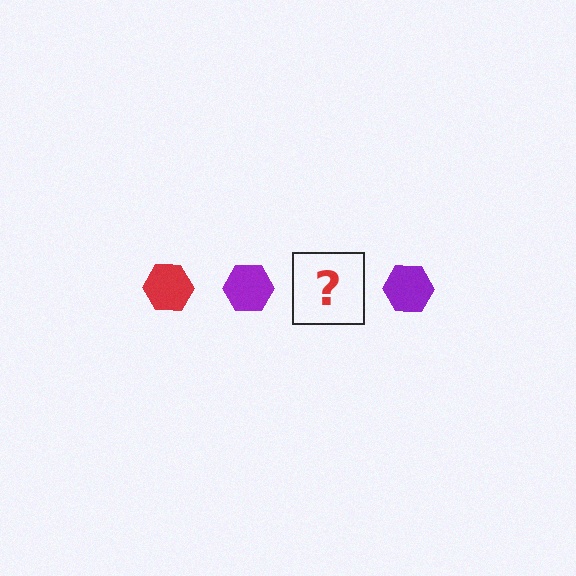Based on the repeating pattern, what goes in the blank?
The blank should be a red hexagon.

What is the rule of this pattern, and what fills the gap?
The rule is that the pattern cycles through red, purple hexagons. The gap should be filled with a red hexagon.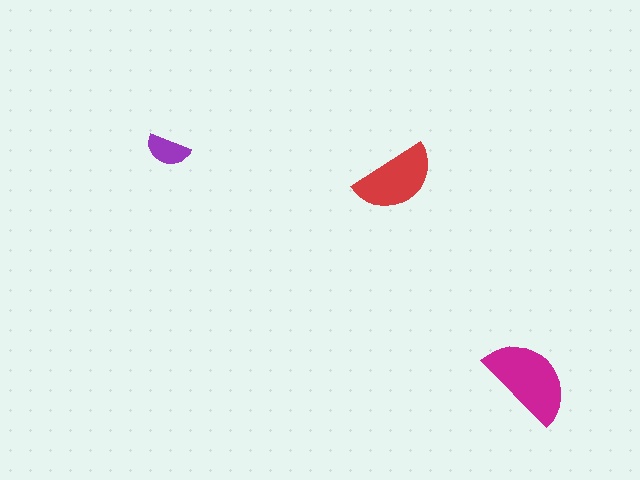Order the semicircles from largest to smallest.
the magenta one, the red one, the purple one.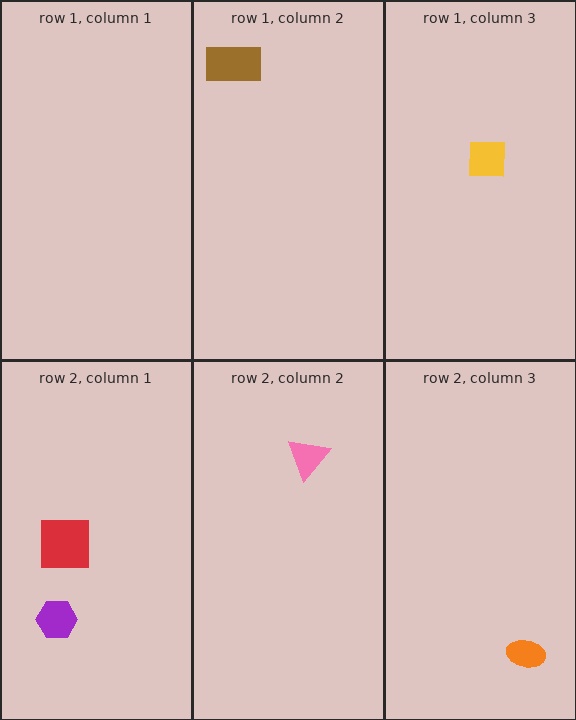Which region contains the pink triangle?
The row 2, column 2 region.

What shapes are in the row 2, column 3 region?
The orange ellipse.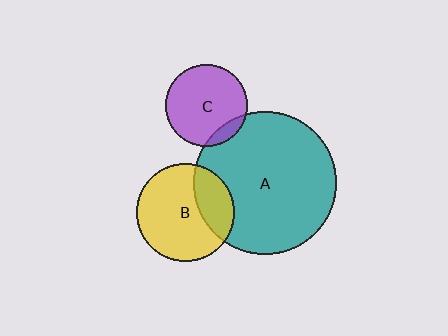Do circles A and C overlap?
Yes.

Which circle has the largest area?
Circle A (teal).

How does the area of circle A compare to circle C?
Approximately 3.0 times.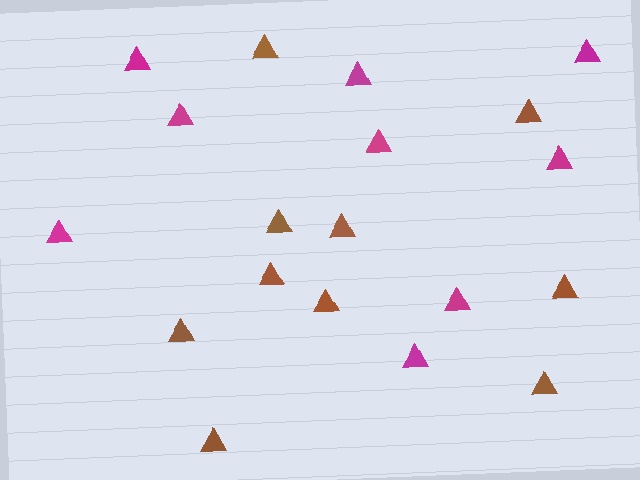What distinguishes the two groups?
There are 2 groups: one group of magenta triangles (9) and one group of brown triangles (10).